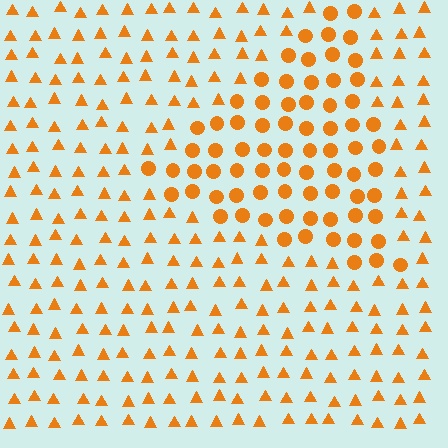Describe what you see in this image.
The image is filled with small orange elements arranged in a uniform grid. A triangle-shaped region contains circles, while the surrounding area contains triangles. The boundary is defined purely by the change in element shape.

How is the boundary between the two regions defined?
The boundary is defined by a change in element shape: circles inside vs. triangles outside. All elements share the same color and spacing.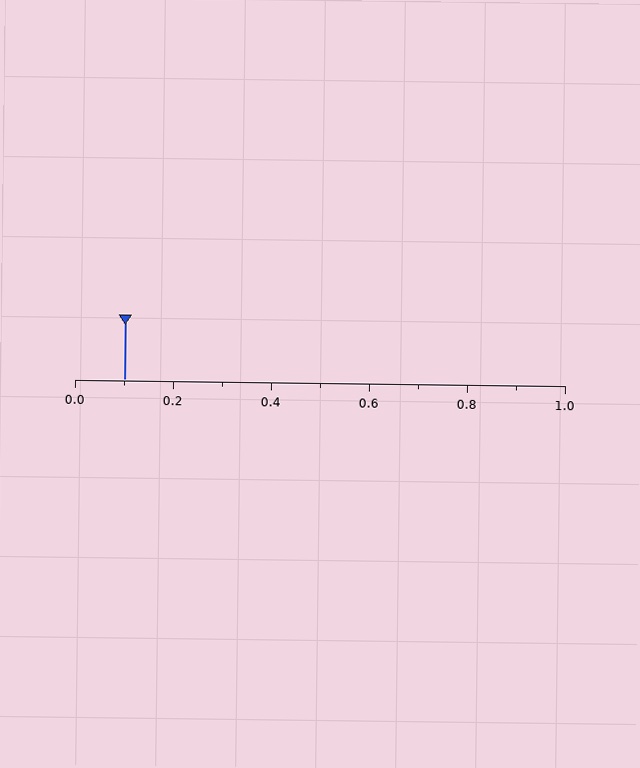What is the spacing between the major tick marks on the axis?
The major ticks are spaced 0.2 apart.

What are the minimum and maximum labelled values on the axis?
The axis runs from 0.0 to 1.0.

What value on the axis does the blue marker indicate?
The marker indicates approximately 0.1.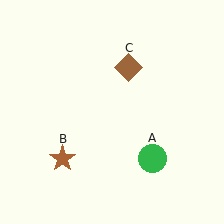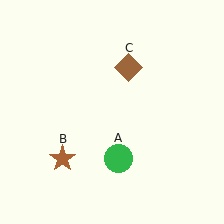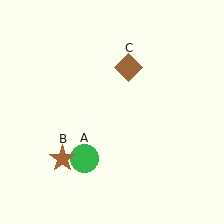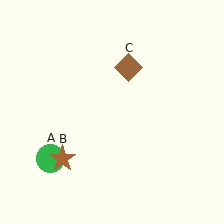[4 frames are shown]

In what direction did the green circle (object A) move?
The green circle (object A) moved left.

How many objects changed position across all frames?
1 object changed position: green circle (object A).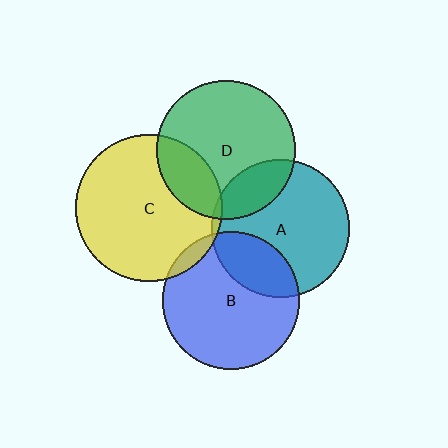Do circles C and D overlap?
Yes.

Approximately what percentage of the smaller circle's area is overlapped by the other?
Approximately 25%.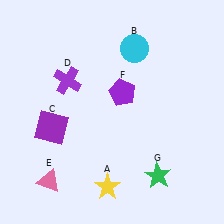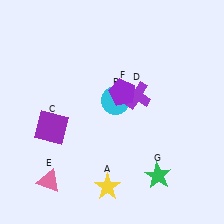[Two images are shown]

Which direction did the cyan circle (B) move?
The cyan circle (B) moved down.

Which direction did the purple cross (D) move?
The purple cross (D) moved right.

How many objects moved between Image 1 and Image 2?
2 objects moved between the two images.